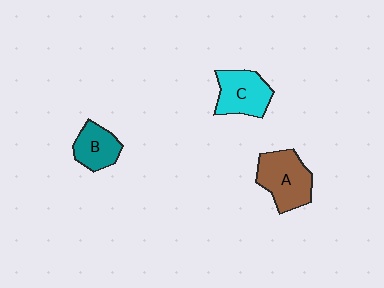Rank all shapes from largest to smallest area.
From largest to smallest: A (brown), C (cyan), B (teal).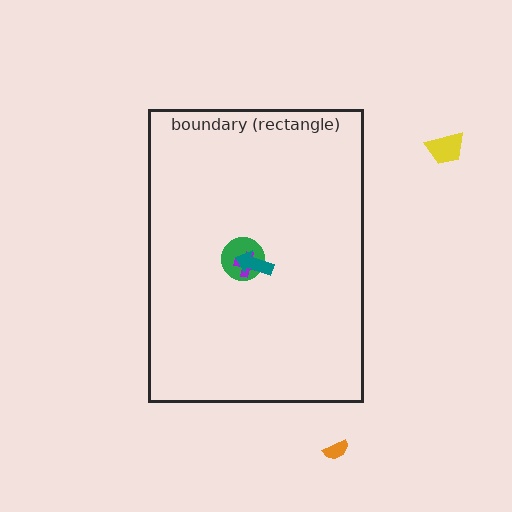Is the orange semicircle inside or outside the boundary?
Outside.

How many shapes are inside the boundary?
3 inside, 2 outside.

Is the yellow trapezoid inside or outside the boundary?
Outside.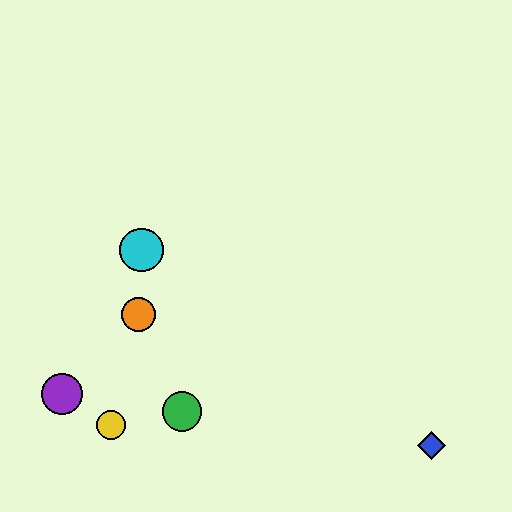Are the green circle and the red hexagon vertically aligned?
Yes, both are at x≈182.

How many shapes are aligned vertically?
2 shapes (the red hexagon, the green circle) are aligned vertically.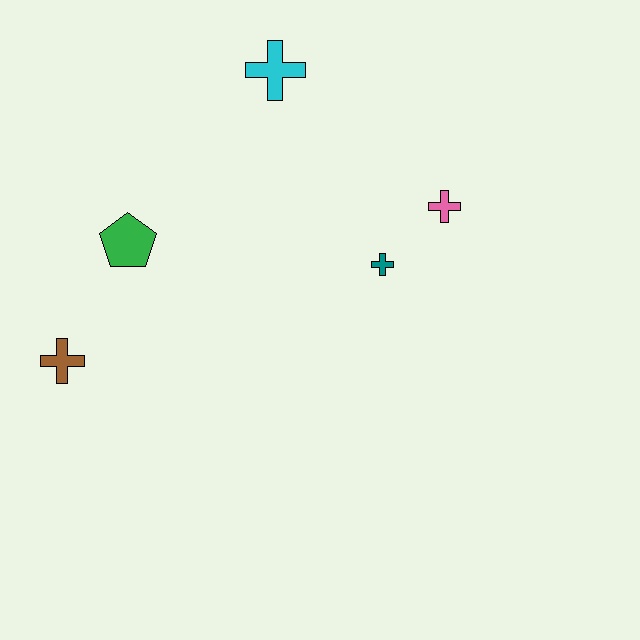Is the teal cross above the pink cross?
No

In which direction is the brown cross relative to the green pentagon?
The brown cross is below the green pentagon.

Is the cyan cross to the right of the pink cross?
No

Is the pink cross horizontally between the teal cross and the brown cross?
No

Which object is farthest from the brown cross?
The pink cross is farthest from the brown cross.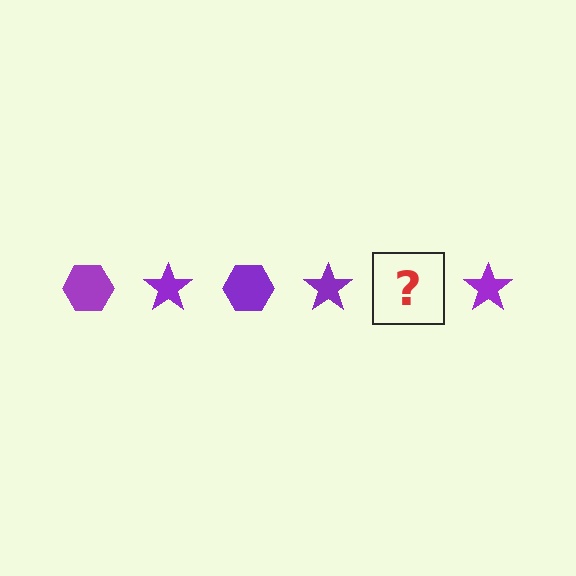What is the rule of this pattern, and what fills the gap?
The rule is that the pattern cycles through hexagon, star shapes in purple. The gap should be filled with a purple hexagon.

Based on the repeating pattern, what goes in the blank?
The blank should be a purple hexagon.